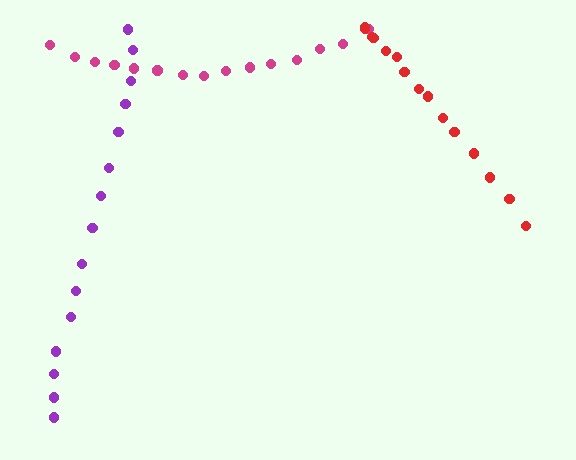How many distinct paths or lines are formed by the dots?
There are 3 distinct paths.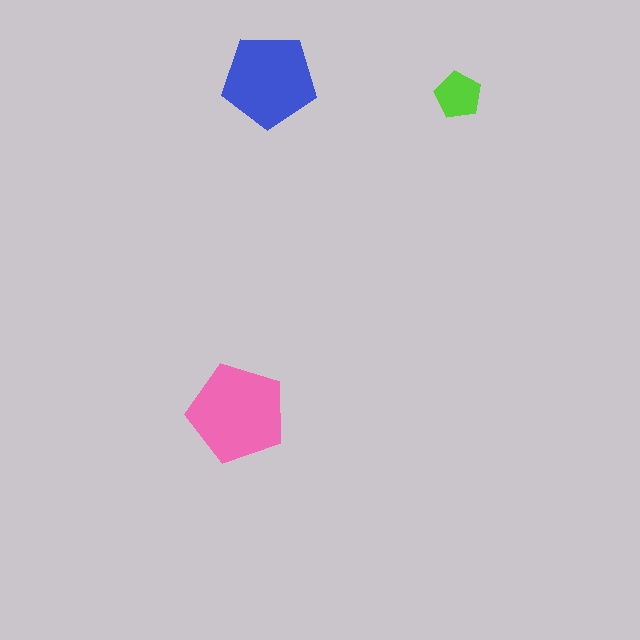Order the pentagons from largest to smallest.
the pink one, the blue one, the lime one.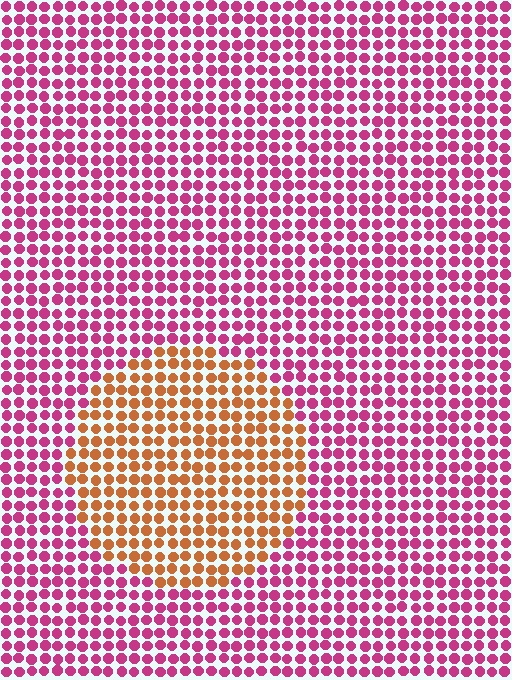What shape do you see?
I see a circle.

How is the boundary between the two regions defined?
The boundary is defined purely by a slight shift in hue (about 55 degrees). Spacing, size, and orientation are identical on both sides.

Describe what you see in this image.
The image is filled with small magenta elements in a uniform arrangement. A circle-shaped region is visible where the elements are tinted to a slightly different hue, forming a subtle color boundary.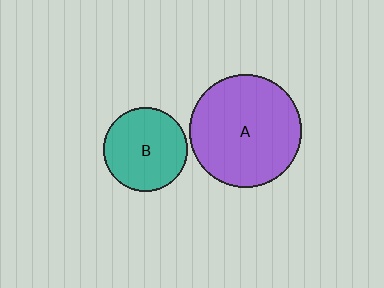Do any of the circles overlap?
No, none of the circles overlap.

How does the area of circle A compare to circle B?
Approximately 1.8 times.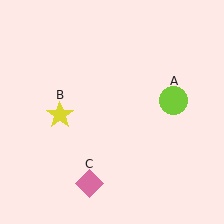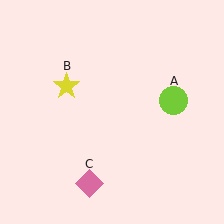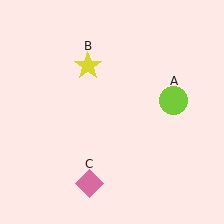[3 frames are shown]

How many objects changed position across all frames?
1 object changed position: yellow star (object B).